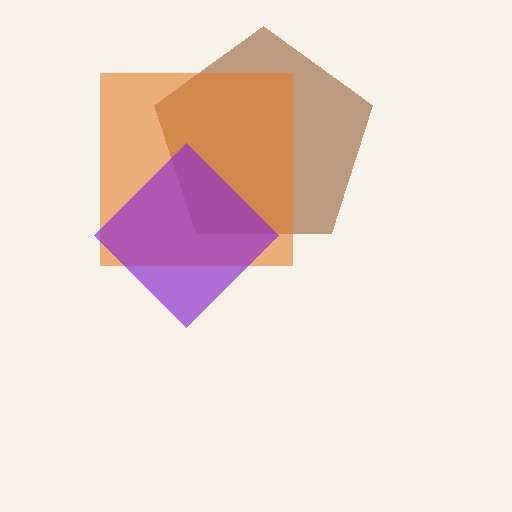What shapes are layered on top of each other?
The layered shapes are: a brown pentagon, an orange square, a purple diamond.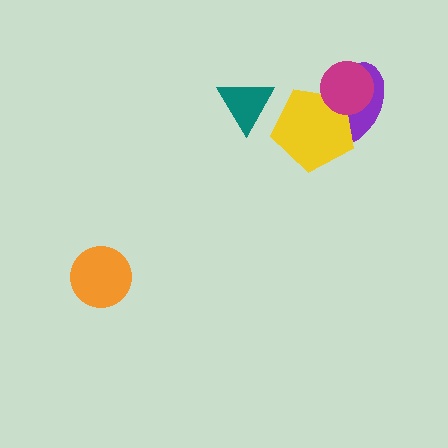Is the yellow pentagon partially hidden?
Yes, it is partially covered by another shape.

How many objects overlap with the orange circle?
0 objects overlap with the orange circle.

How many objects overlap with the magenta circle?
2 objects overlap with the magenta circle.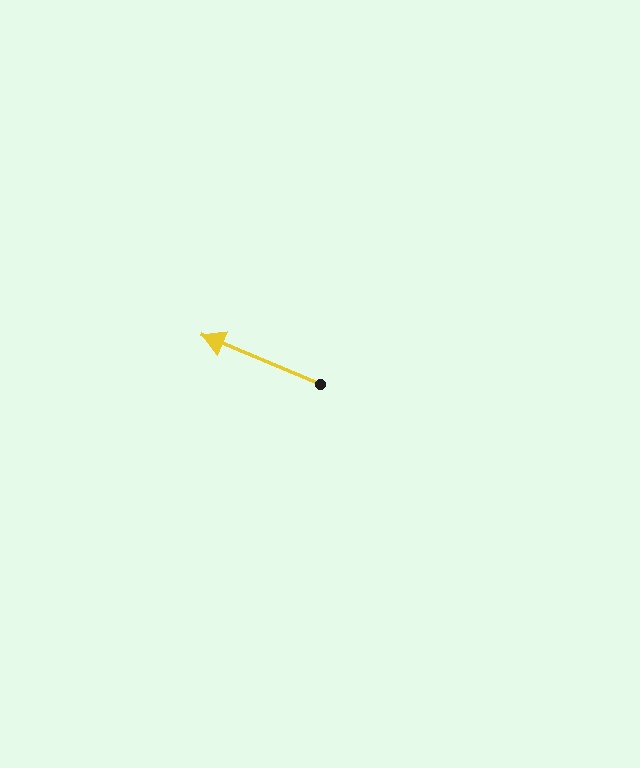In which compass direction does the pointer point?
West.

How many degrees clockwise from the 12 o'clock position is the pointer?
Approximately 292 degrees.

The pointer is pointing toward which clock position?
Roughly 10 o'clock.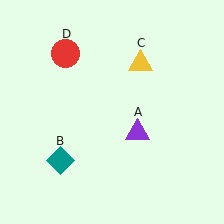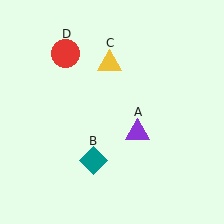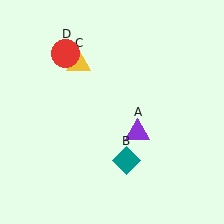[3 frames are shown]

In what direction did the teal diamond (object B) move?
The teal diamond (object B) moved right.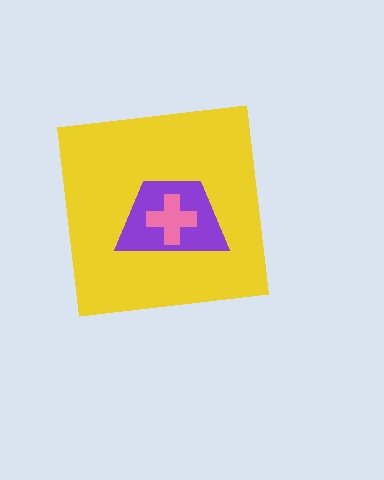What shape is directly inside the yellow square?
The purple trapezoid.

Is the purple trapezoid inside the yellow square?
Yes.